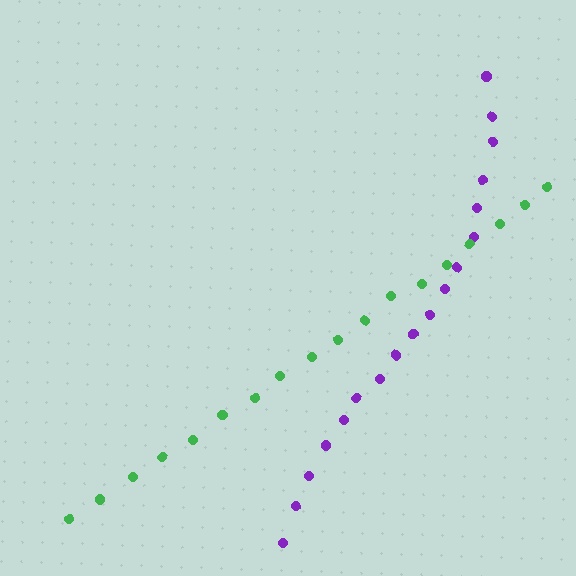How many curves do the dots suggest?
There are 2 distinct paths.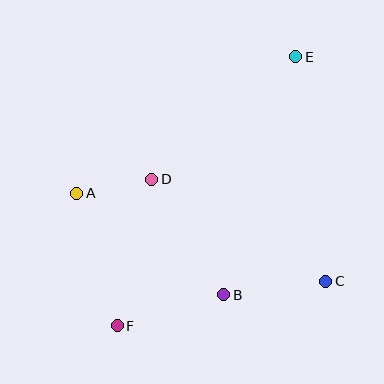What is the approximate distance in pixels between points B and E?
The distance between B and E is approximately 249 pixels.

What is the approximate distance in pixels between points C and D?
The distance between C and D is approximately 202 pixels.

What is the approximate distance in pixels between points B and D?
The distance between B and D is approximately 136 pixels.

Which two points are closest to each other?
Points A and D are closest to each other.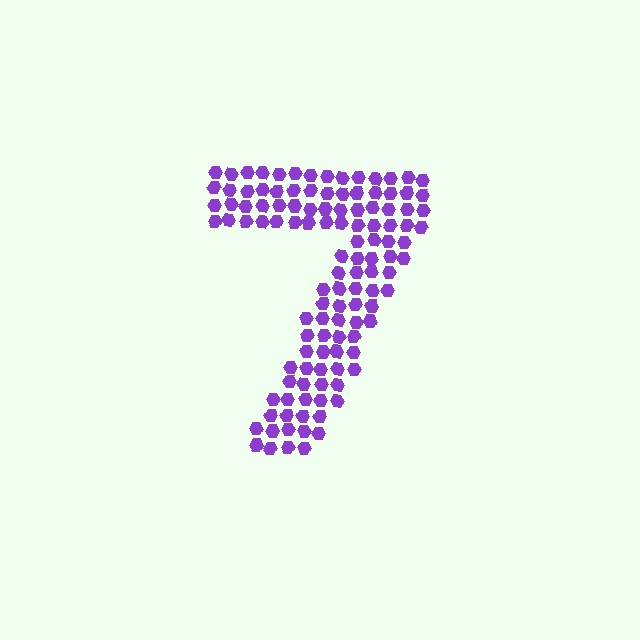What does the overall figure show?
The overall figure shows the digit 7.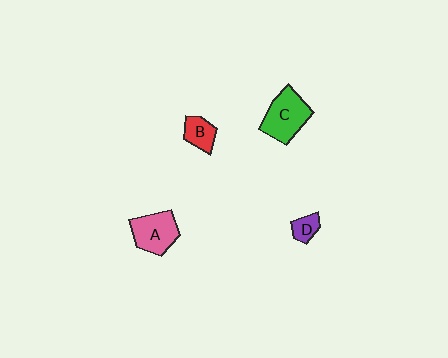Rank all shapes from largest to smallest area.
From largest to smallest: C (green), A (pink), B (red), D (purple).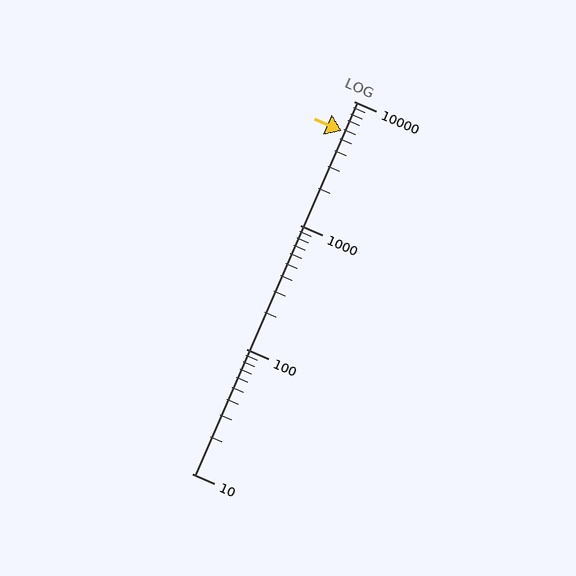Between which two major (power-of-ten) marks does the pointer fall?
The pointer is between 1000 and 10000.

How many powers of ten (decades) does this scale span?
The scale spans 3 decades, from 10 to 10000.